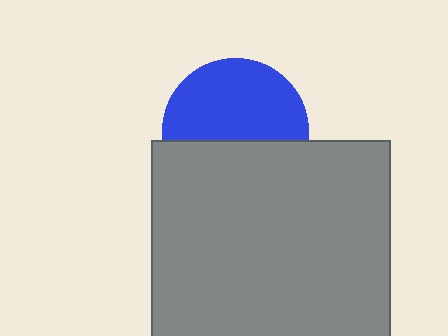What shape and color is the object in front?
The object in front is a gray rectangle.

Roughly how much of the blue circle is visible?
About half of it is visible (roughly 57%).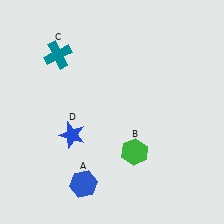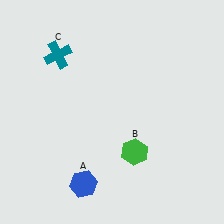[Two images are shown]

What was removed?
The blue star (D) was removed in Image 2.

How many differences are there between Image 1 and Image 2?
There is 1 difference between the two images.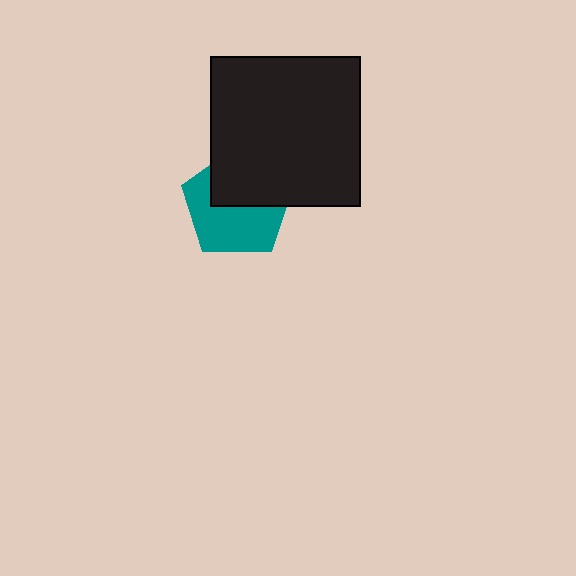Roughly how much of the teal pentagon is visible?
About half of it is visible (roughly 55%).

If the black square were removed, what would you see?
You would see the complete teal pentagon.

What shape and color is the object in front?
The object in front is a black square.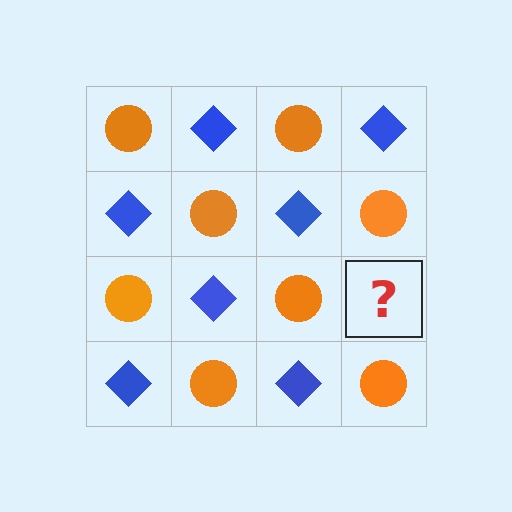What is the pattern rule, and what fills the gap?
The rule is that it alternates orange circle and blue diamond in a checkerboard pattern. The gap should be filled with a blue diamond.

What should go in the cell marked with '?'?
The missing cell should contain a blue diamond.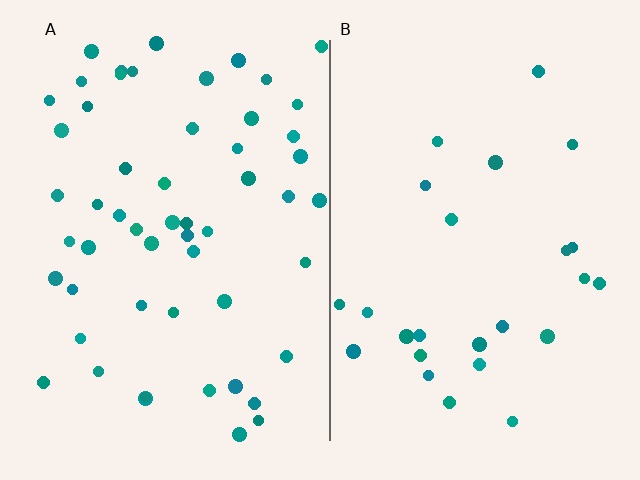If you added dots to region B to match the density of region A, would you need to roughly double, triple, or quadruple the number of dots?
Approximately double.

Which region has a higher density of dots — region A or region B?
A (the left).